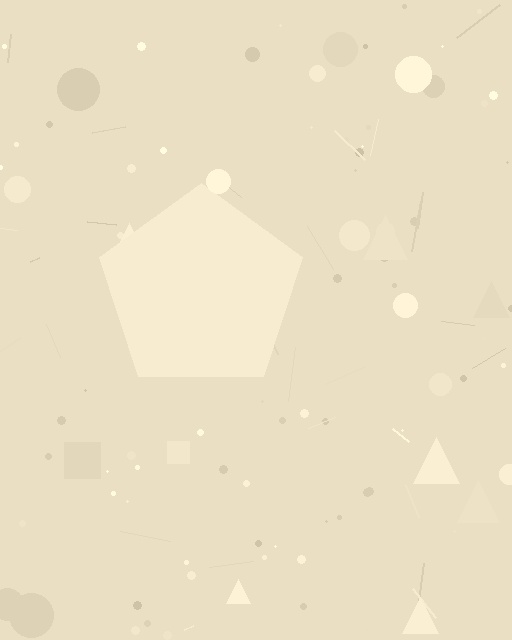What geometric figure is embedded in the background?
A pentagon is embedded in the background.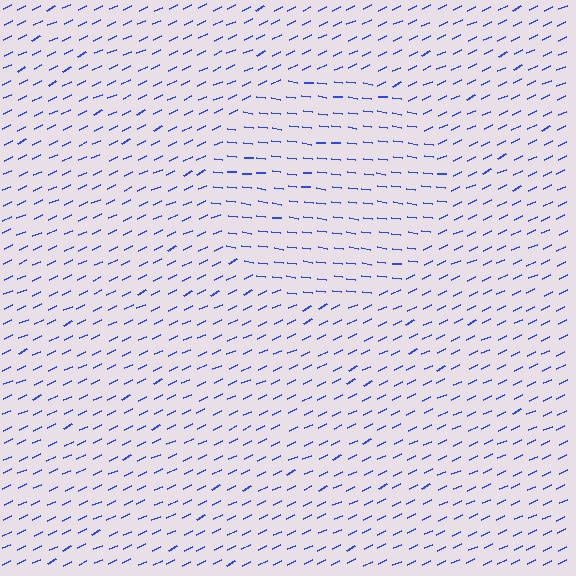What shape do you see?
I see a circle.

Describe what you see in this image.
The image is filled with small blue line segments. A circle region in the image has lines oriented differently from the surrounding lines, creating a visible texture boundary.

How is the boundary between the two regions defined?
The boundary is defined purely by a change in line orientation (approximately 32 degrees difference). All lines are the same color and thickness.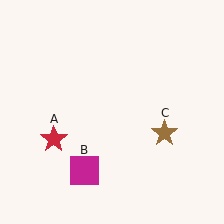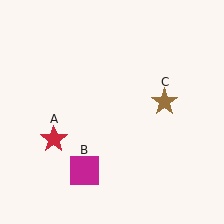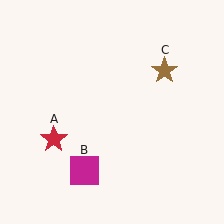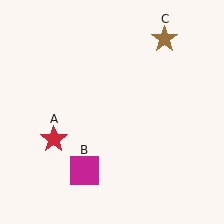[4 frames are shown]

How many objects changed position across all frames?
1 object changed position: brown star (object C).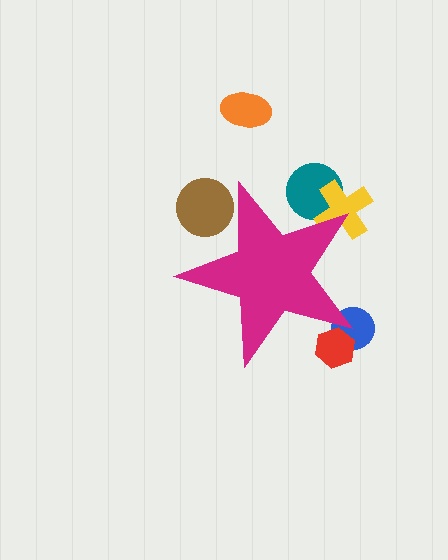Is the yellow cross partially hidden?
Yes, the yellow cross is partially hidden behind the magenta star.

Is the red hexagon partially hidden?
Yes, the red hexagon is partially hidden behind the magenta star.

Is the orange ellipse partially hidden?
No, the orange ellipse is fully visible.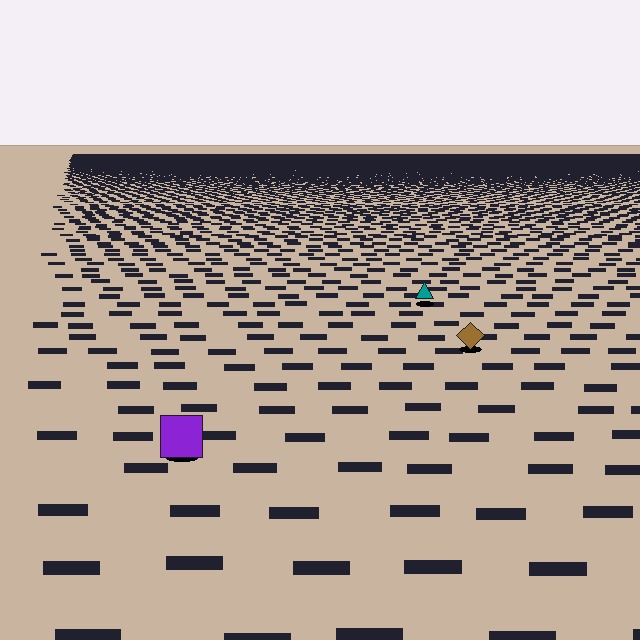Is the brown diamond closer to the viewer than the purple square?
No. The purple square is closer — you can tell from the texture gradient: the ground texture is coarser near it.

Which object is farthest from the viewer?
The teal triangle is farthest from the viewer. It appears smaller and the ground texture around it is denser.